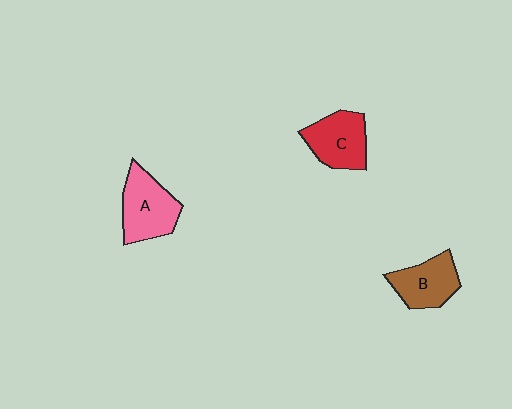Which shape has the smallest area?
Shape B (brown).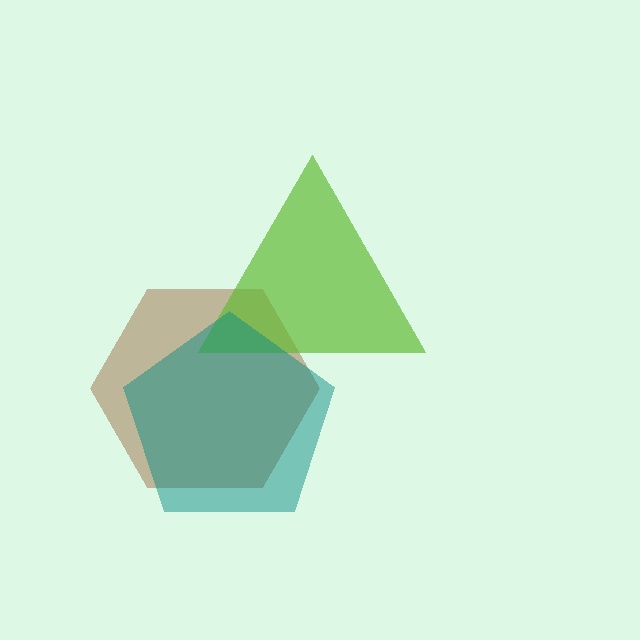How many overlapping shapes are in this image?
There are 3 overlapping shapes in the image.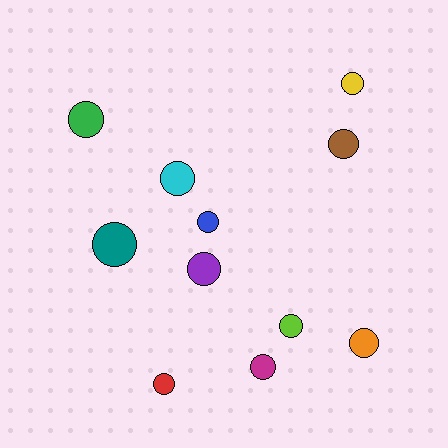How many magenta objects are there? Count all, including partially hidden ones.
There is 1 magenta object.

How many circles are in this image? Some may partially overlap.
There are 11 circles.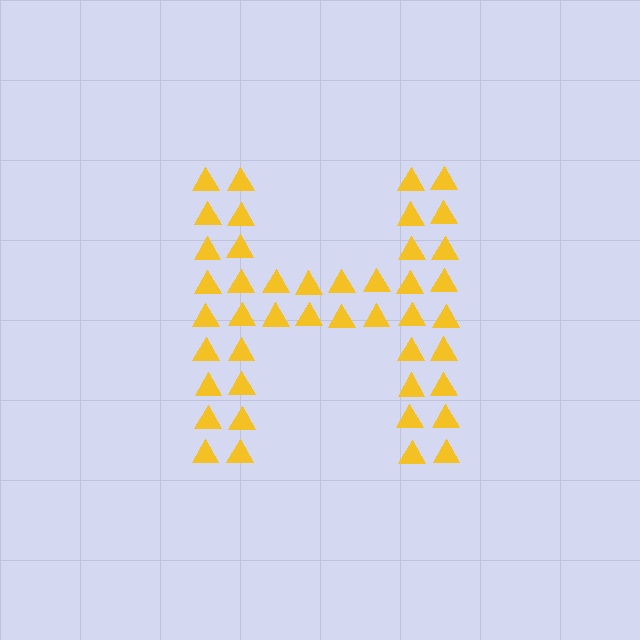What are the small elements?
The small elements are triangles.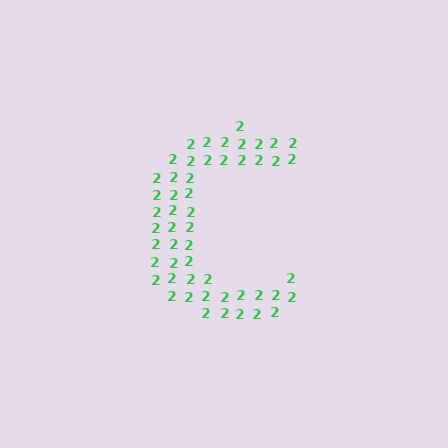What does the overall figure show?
The overall figure shows the letter C.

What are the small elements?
The small elements are digit 2's.